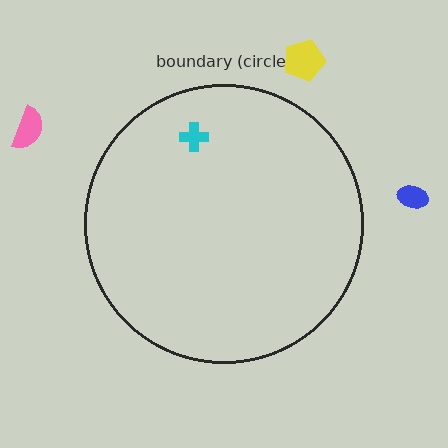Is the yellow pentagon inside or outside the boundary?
Outside.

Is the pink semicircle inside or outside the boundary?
Outside.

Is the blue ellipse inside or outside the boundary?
Outside.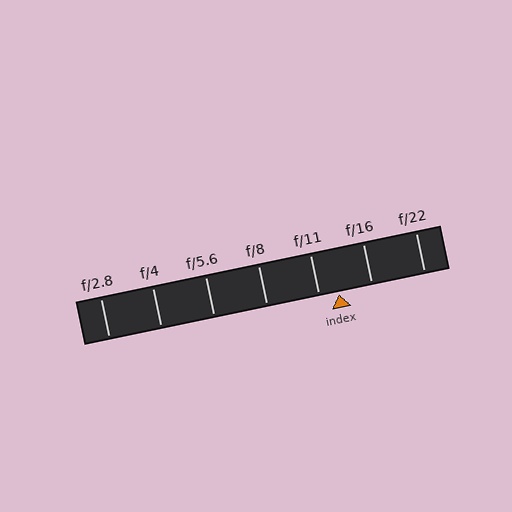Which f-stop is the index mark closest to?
The index mark is closest to f/11.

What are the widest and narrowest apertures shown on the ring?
The widest aperture shown is f/2.8 and the narrowest is f/22.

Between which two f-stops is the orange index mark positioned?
The index mark is between f/11 and f/16.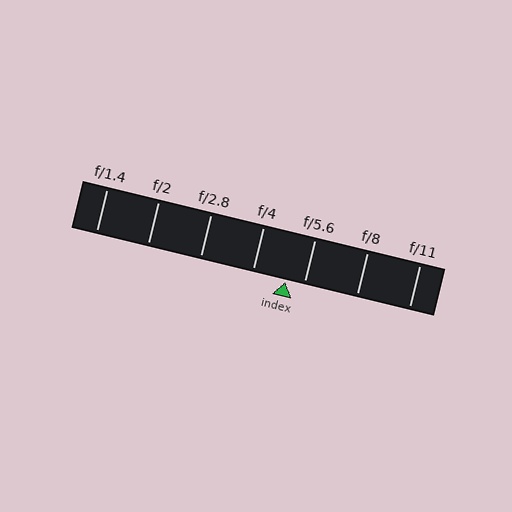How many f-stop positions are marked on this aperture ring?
There are 7 f-stop positions marked.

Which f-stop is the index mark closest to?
The index mark is closest to f/5.6.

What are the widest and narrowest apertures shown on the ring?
The widest aperture shown is f/1.4 and the narrowest is f/11.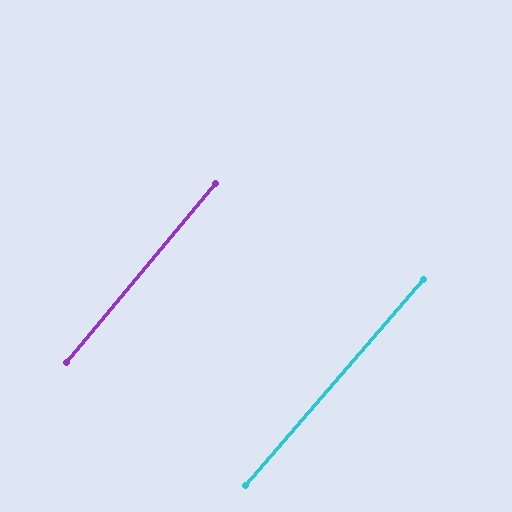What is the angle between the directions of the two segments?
Approximately 1 degree.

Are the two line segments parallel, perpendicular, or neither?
Parallel — their directions differ by only 1.0°.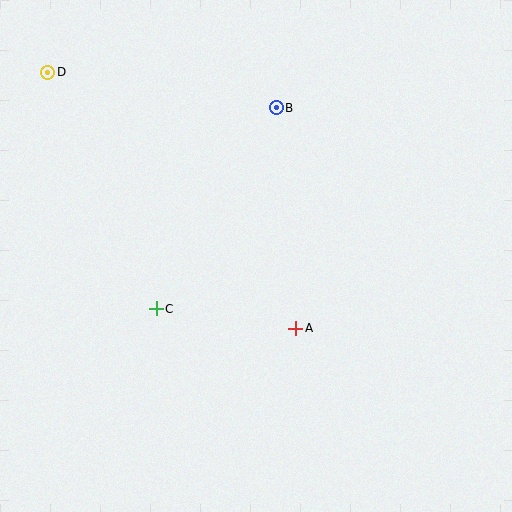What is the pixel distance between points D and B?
The distance between D and B is 231 pixels.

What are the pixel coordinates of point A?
Point A is at (296, 328).